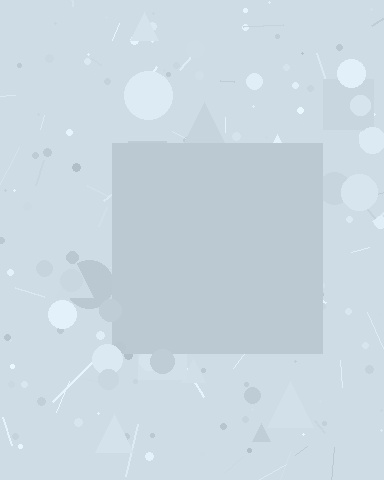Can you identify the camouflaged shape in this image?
The camouflaged shape is a square.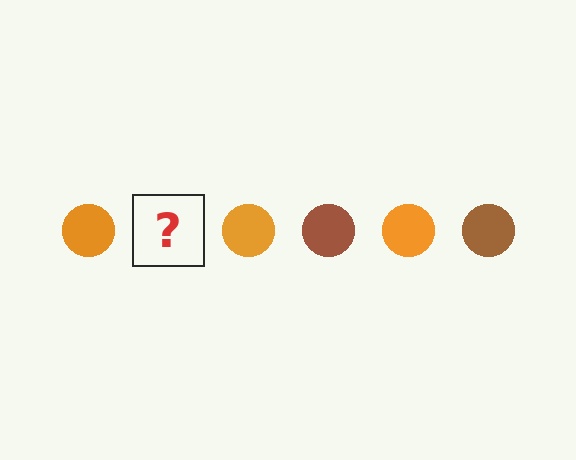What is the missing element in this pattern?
The missing element is a brown circle.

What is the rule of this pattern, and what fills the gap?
The rule is that the pattern cycles through orange, brown circles. The gap should be filled with a brown circle.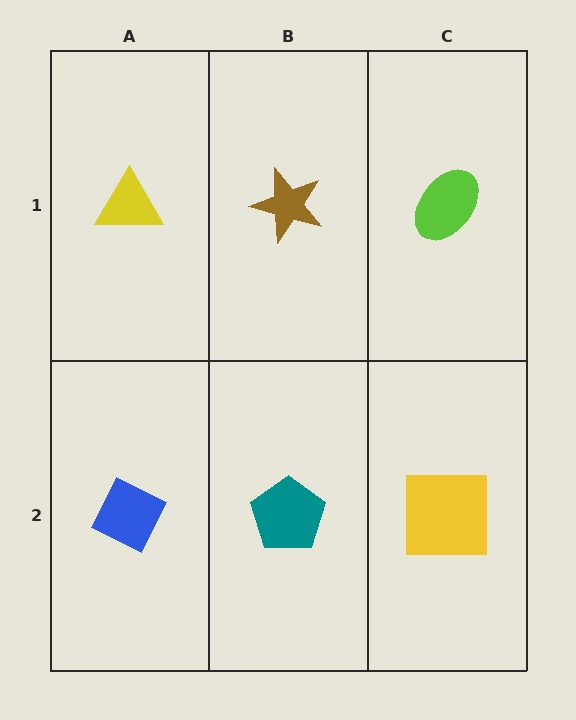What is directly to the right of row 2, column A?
A teal pentagon.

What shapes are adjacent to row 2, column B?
A brown star (row 1, column B), a blue diamond (row 2, column A), a yellow square (row 2, column C).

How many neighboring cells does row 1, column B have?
3.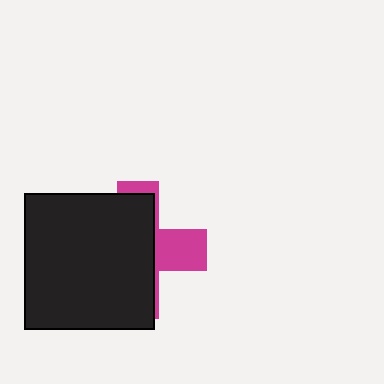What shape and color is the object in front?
The object in front is a black rectangle.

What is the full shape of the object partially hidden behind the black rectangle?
The partially hidden object is a magenta cross.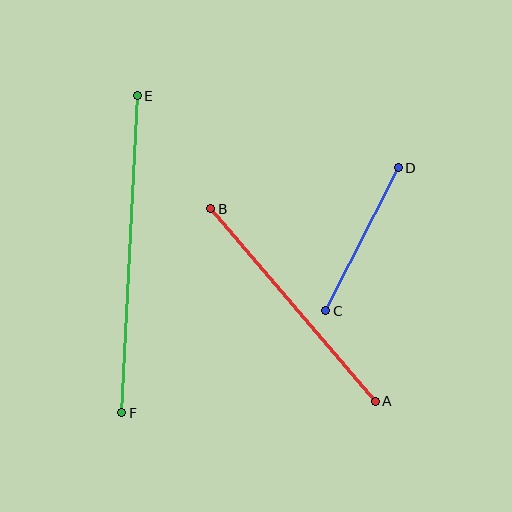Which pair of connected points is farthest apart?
Points E and F are farthest apart.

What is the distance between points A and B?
The distance is approximately 253 pixels.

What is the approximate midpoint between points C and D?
The midpoint is at approximately (362, 239) pixels.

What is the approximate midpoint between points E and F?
The midpoint is at approximately (129, 254) pixels.